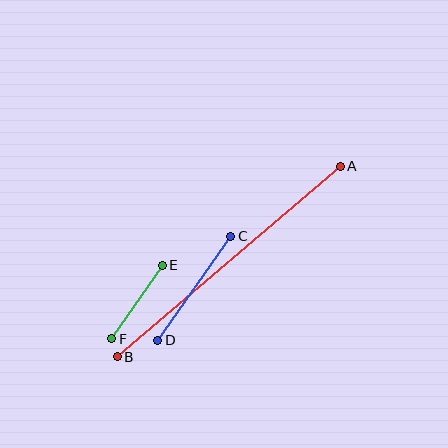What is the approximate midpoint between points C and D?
The midpoint is at approximately (194, 288) pixels.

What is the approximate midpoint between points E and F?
The midpoint is at approximately (137, 302) pixels.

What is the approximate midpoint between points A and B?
The midpoint is at approximately (229, 262) pixels.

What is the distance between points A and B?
The distance is approximately 294 pixels.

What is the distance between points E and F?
The distance is approximately 89 pixels.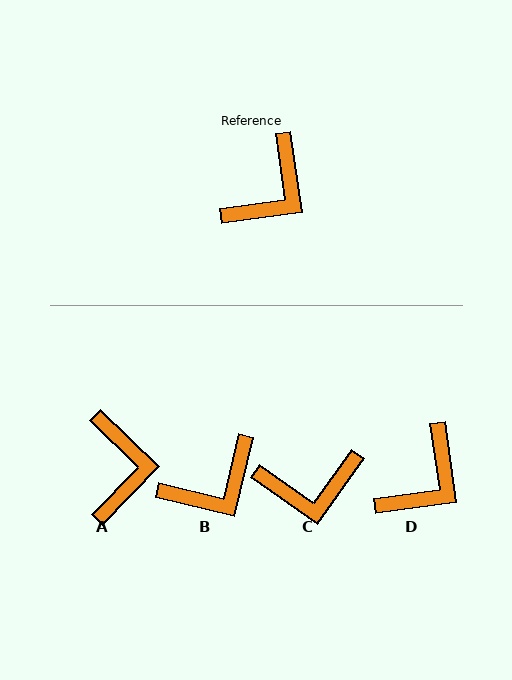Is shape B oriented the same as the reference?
No, it is off by about 21 degrees.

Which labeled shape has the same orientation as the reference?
D.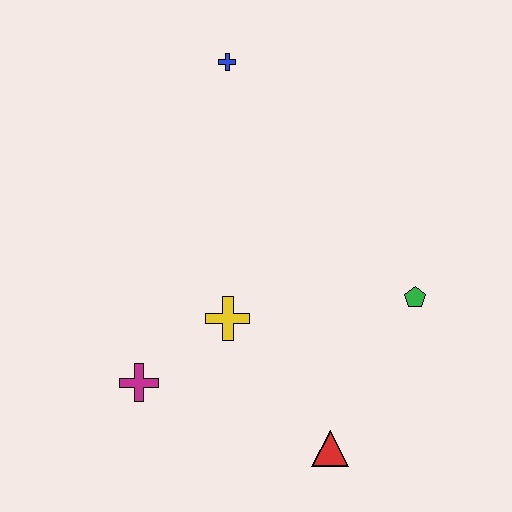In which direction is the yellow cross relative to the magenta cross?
The yellow cross is to the right of the magenta cross.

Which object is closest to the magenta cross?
The yellow cross is closest to the magenta cross.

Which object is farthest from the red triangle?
The blue cross is farthest from the red triangle.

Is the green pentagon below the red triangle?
No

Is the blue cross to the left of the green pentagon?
Yes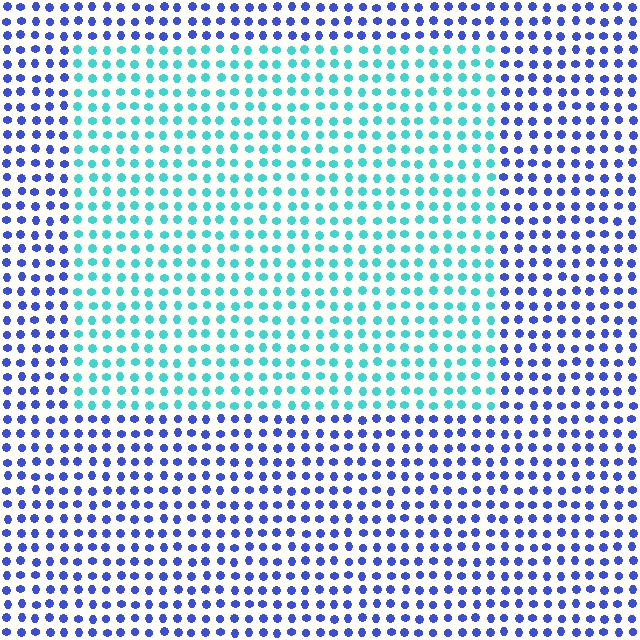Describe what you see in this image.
The image is filled with small blue elements in a uniform arrangement. A rectangle-shaped region is visible where the elements are tinted to a slightly different hue, forming a subtle color boundary.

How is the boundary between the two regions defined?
The boundary is defined purely by a slight shift in hue (about 57 degrees). Spacing, size, and orientation are identical on both sides.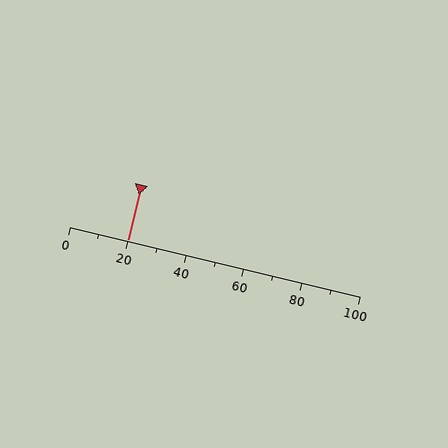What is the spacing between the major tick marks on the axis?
The major ticks are spaced 20 apart.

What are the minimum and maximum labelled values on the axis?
The axis runs from 0 to 100.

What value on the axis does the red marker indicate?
The marker indicates approximately 20.